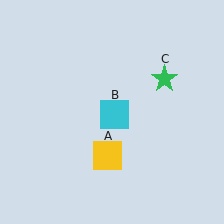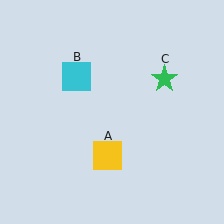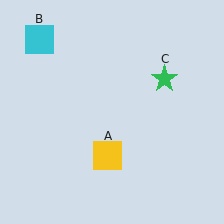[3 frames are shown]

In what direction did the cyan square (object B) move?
The cyan square (object B) moved up and to the left.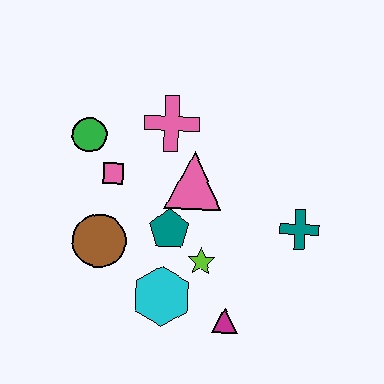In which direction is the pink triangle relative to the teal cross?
The pink triangle is to the left of the teal cross.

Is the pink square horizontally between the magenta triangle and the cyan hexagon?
No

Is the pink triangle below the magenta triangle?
No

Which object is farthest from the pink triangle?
The magenta triangle is farthest from the pink triangle.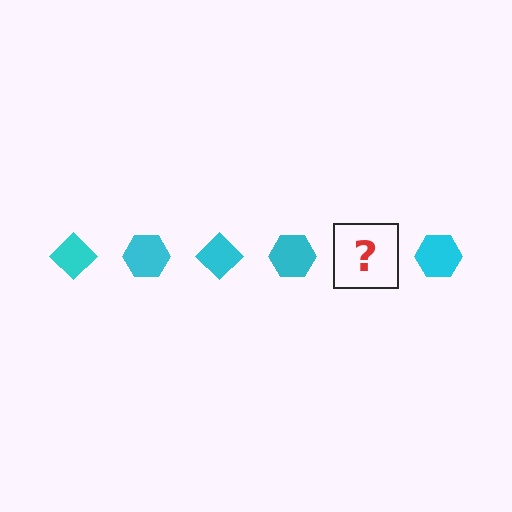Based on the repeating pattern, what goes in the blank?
The blank should be a cyan diamond.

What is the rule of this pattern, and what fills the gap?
The rule is that the pattern cycles through diamond, hexagon shapes in cyan. The gap should be filled with a cyan diamond.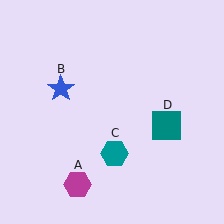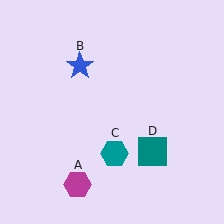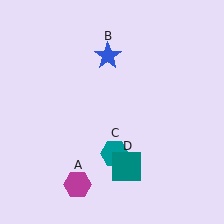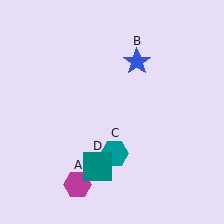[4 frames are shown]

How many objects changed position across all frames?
2 objects changed position: blue star (object B), teal square (object D).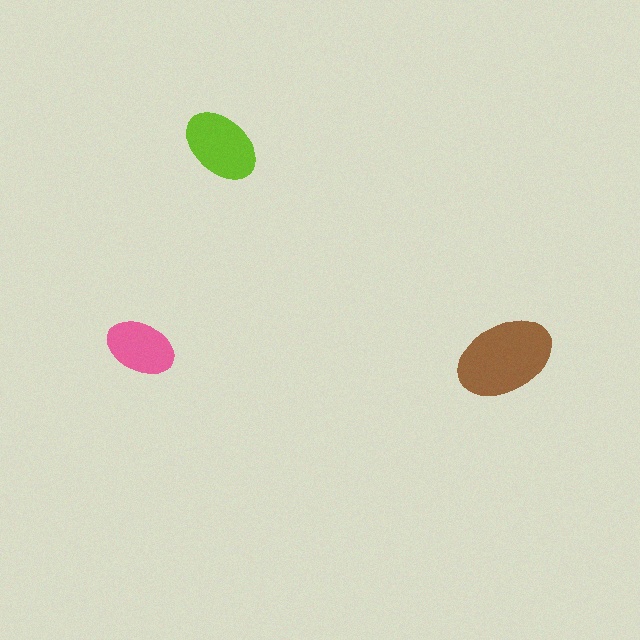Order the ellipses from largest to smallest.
the brown one, the lime one, the pink one.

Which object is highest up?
The lime ellipse is topmost.